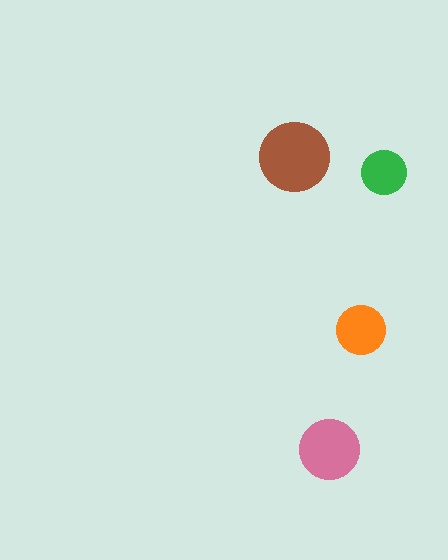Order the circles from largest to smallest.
the brown one, the pink one, the orange one, the green one.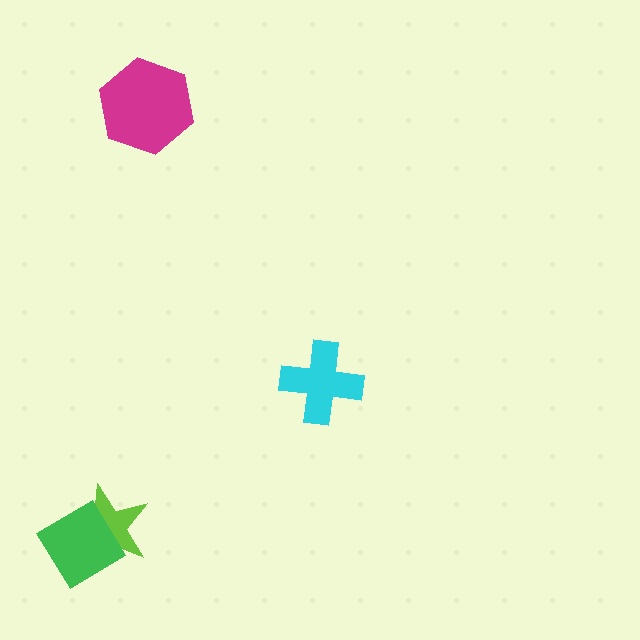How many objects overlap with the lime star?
1 object overlaps with the lime star.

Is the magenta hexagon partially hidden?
No, no other shape covers it.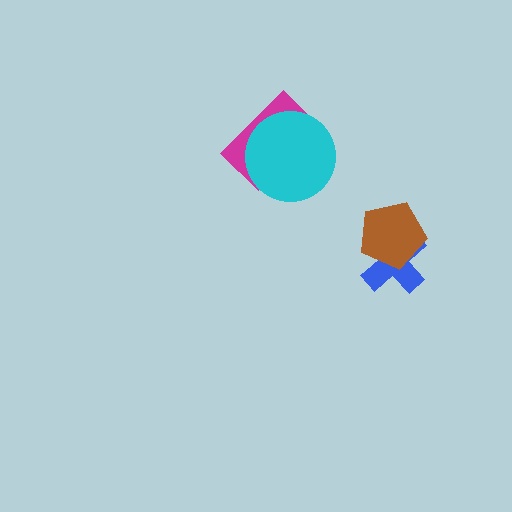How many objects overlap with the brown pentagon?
1 object overlaps with the brown pentagon.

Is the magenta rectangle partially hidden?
Yes, it is partially covered by another shape.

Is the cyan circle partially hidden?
No, no other shape covers it.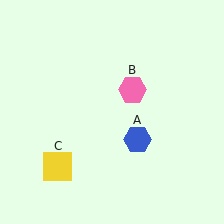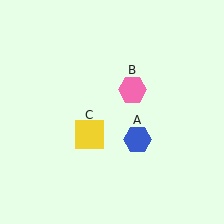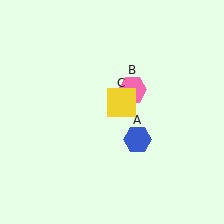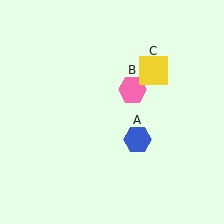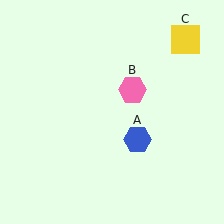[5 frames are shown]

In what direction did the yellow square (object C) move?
The yellow square (object C) moved up and to the right.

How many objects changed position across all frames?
1 object changed position: yellow square (object C).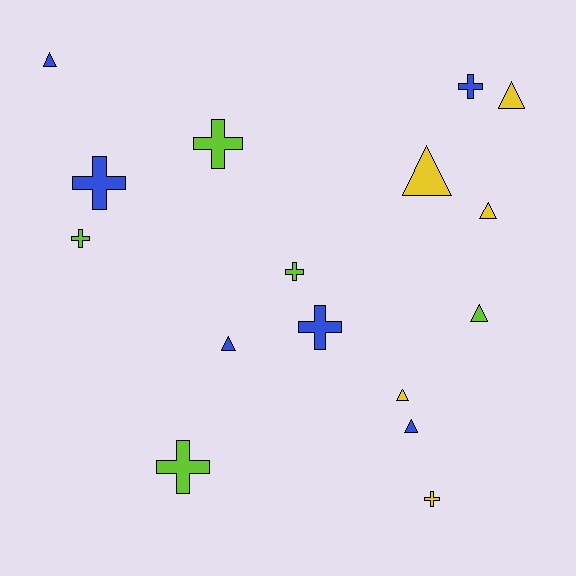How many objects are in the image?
There are 16 objects.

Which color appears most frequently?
Blue, with 6 objects.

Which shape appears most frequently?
Triangle, with 8 objects.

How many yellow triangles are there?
There are 4 yellow triangles.